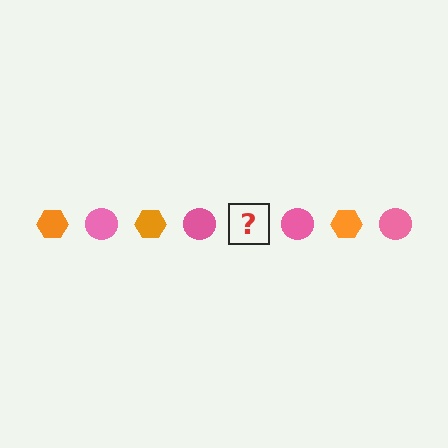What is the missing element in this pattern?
The missing element is an orange hexagon.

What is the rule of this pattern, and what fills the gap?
The rule is that the pattern alternates between orange hexagon and pink circle. The gap should be filled with an orange hexagon.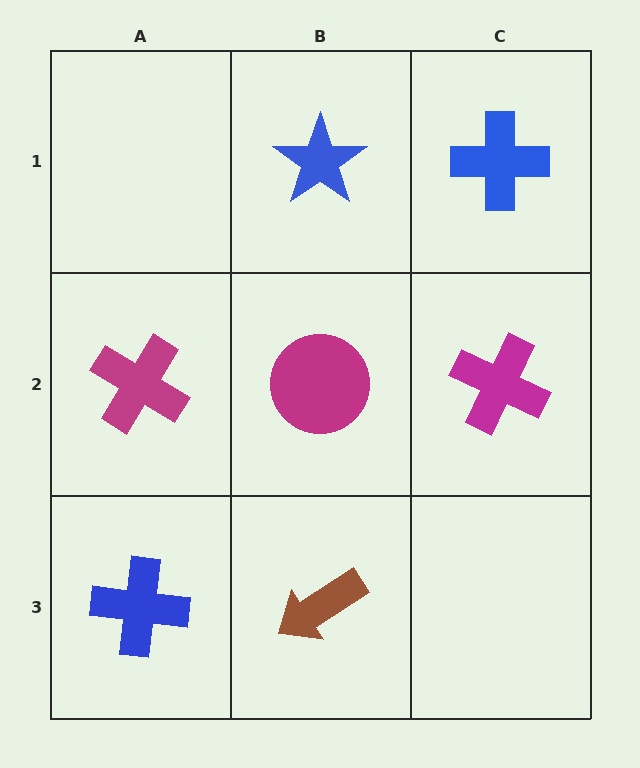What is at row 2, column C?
A magenta cross.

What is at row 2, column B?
A magenta circle.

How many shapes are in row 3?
2 shapes.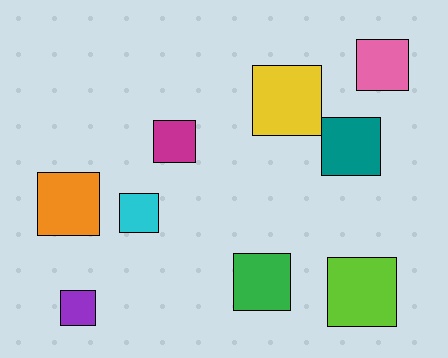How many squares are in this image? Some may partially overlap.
There are 9 squares.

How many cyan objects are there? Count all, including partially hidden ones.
There is 1 cyan object.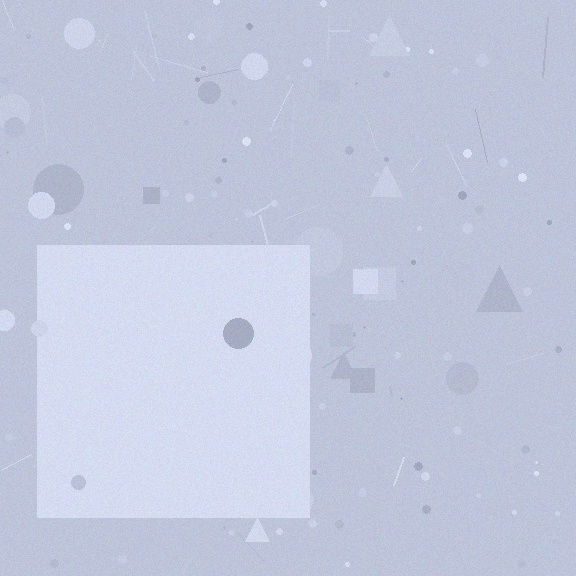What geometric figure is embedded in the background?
A square is embedded in the background.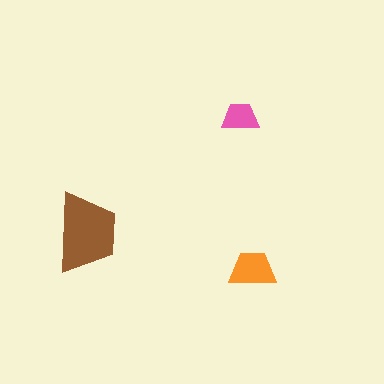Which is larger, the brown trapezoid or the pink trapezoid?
The brown one.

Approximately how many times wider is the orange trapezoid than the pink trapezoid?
About 1.5 times wider.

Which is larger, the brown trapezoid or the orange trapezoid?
The brown one.